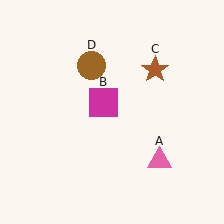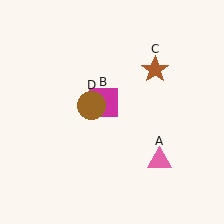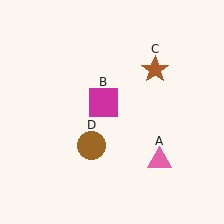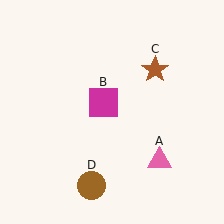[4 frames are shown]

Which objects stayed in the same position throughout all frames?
Pink triangle (object A) and magenta square (object B) and brown star (object C) remained stationary.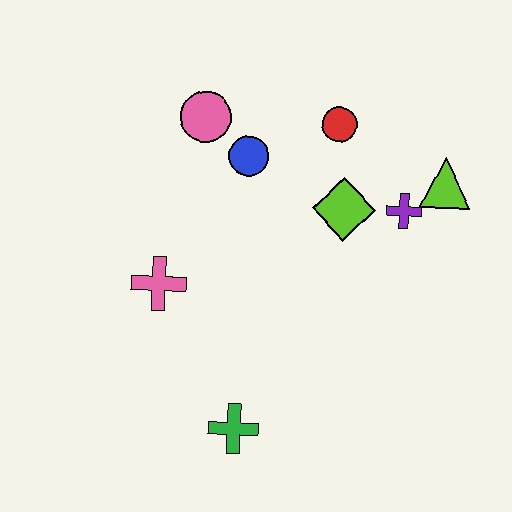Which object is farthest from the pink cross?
The lime triangle is farthest from the pink cross.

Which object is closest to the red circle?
The lime diamond is closest to the red circle.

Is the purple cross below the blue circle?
Yes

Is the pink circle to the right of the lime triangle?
No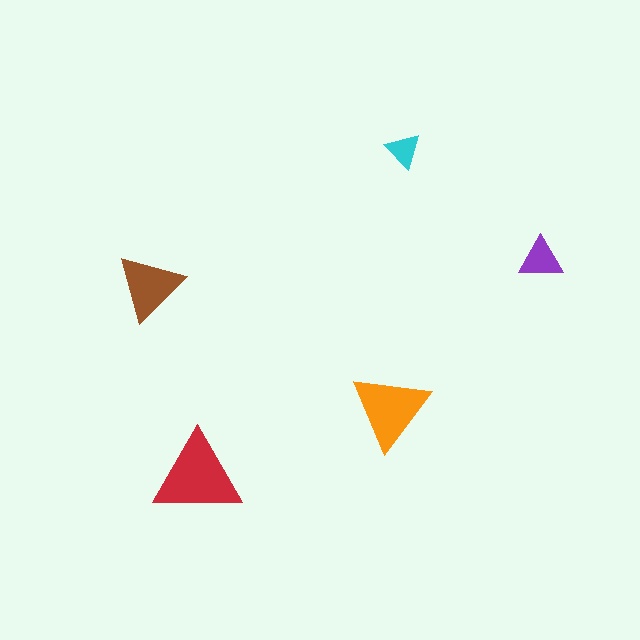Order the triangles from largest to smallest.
the red one, the orange one, the brown one, the purple one, the cyan one.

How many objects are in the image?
There are 5 objects in the image.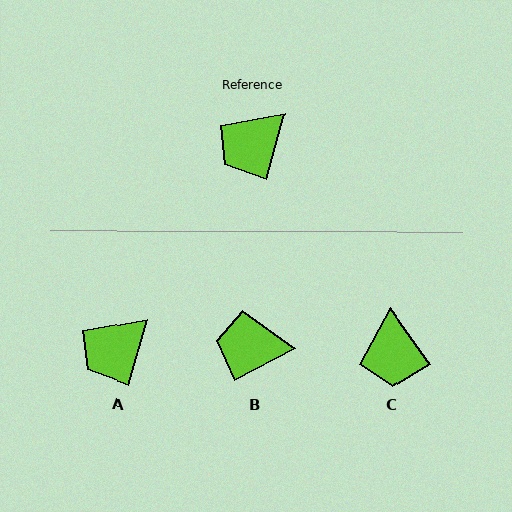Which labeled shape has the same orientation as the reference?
A.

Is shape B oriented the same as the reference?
No, it is off by about 46 degrees.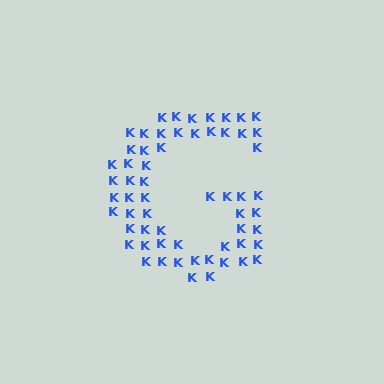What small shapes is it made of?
It is made of small letter K's.